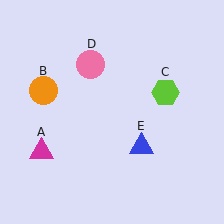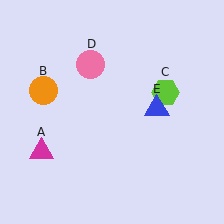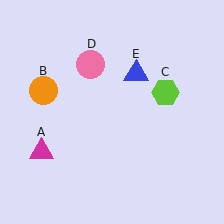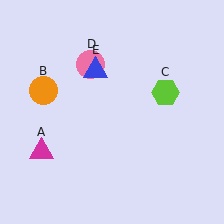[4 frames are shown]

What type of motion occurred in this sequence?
The blue triangle (object E) rotated counterclockwise around the center of the scene.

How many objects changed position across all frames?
1 object changed position: blue triangle (object E).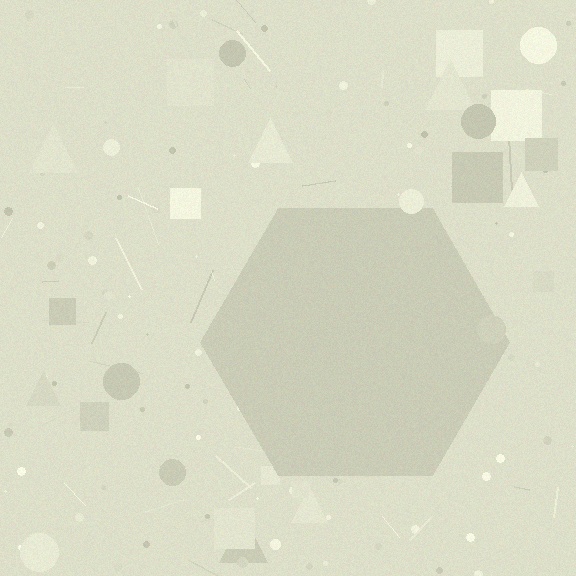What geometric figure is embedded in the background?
A hexagon is embedded in the background.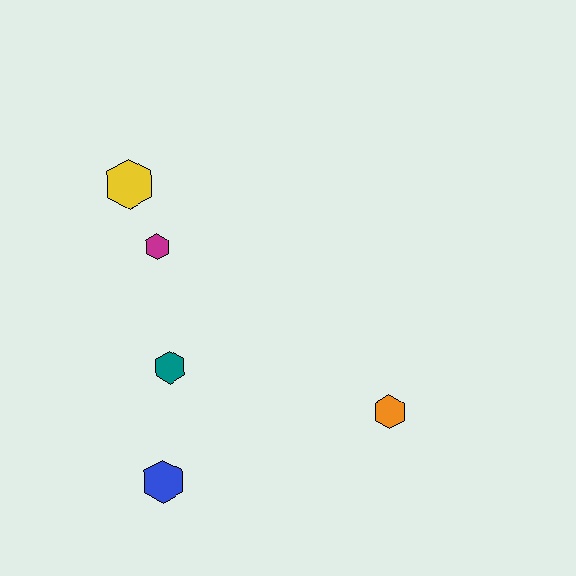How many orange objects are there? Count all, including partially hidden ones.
There is 1 orange object.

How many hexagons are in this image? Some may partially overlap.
There are 5 hexagons.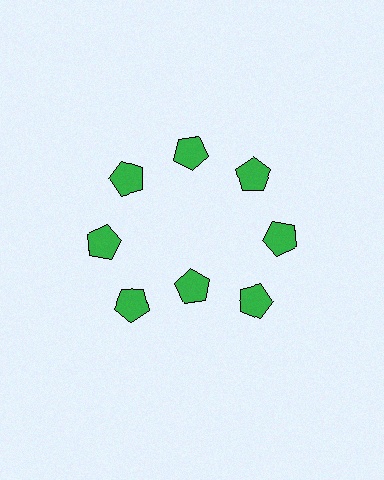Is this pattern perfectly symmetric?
No. The 8 green pentagons are arranged in a ring, but one element near the 6 o'clock position is pulled inward toward the center, breaking the 8-fold rotational symmetry.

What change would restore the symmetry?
The symmetry would be restored by moving it outward, back onto the ring so that all 8 pentagons sit at equal angles and equal distance from the center.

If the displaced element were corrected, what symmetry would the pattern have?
It would have 8-fold rotational symmetry — the pattern would map onto itself every 45 degrees.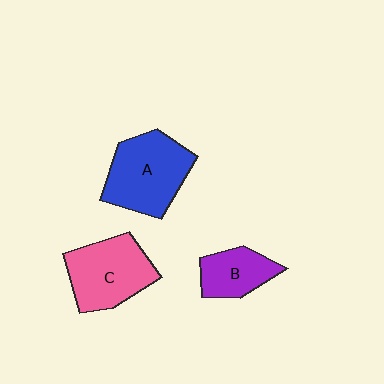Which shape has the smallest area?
Shape B (purple).